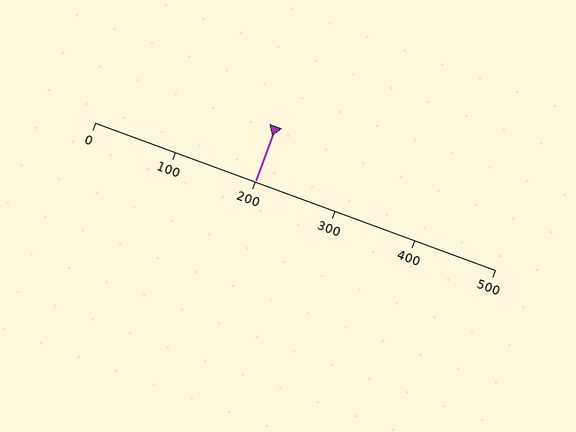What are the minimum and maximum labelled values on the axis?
The axis runs from 0 to 500.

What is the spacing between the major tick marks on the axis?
The major ticks are spaced 100 apart.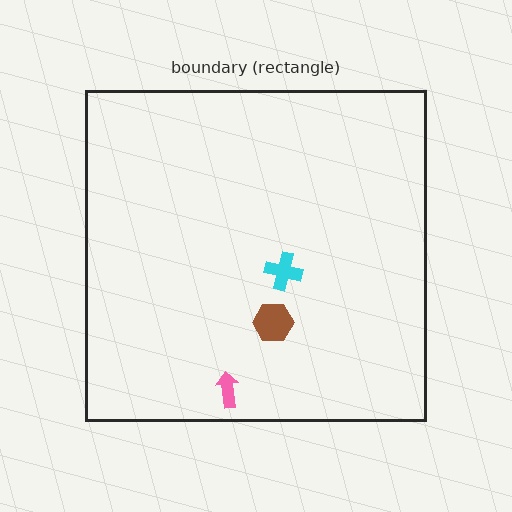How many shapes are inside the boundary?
3 inside, 0 outside.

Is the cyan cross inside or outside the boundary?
Inside.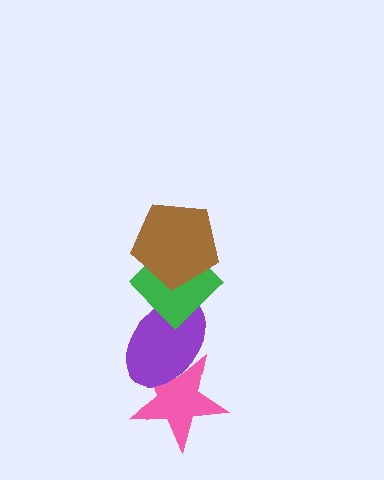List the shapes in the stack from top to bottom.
From top to bottom: the brown pentagon, the green diamond, the purple ellipse, the pink star.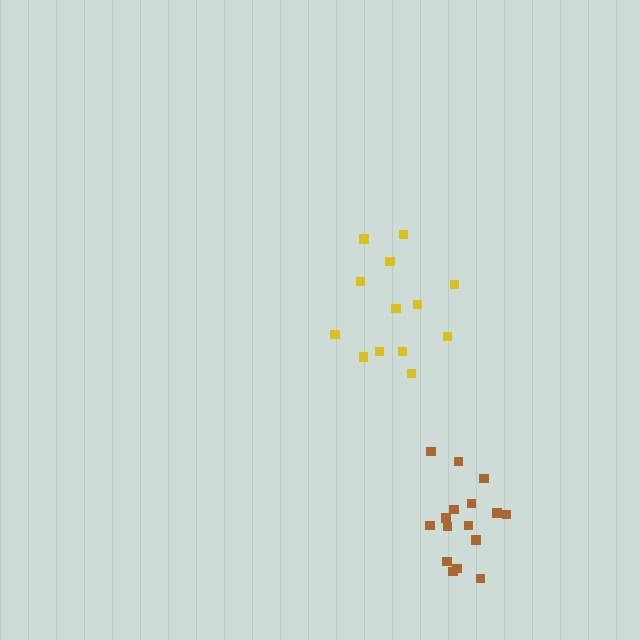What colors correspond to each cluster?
The clusters are colored: yellow, brown.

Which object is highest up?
The yellow cluster is topmost.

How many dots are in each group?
Group 1: 13 dots, Group 2: 16 dots (29 total).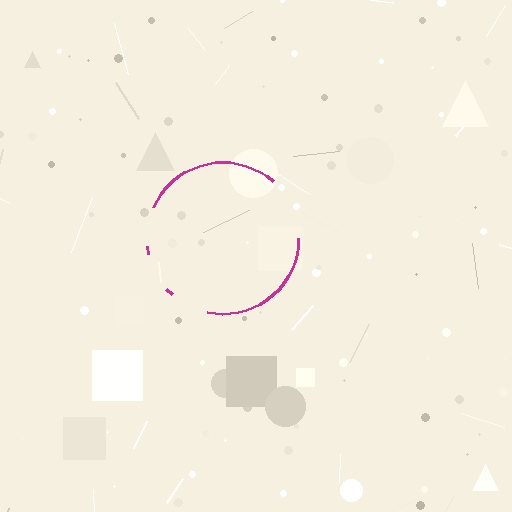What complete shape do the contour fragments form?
The contour fragments form a circle.